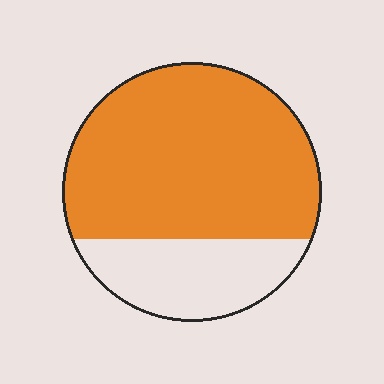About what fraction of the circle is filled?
About three quarters (3/4).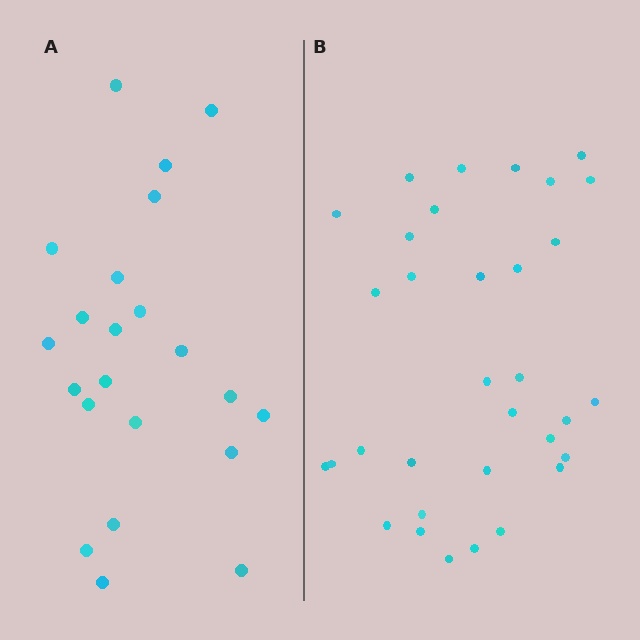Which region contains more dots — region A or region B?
Region B (the right region) has more dots.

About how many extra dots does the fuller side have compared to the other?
Region B has roughly 12 or so more dots than region A.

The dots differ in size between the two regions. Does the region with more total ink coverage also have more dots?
No. Region A has more total ink coverage because its dots are larger, but region B actually contains more individual dots. Total area can be misleading — the number of items is what matters here.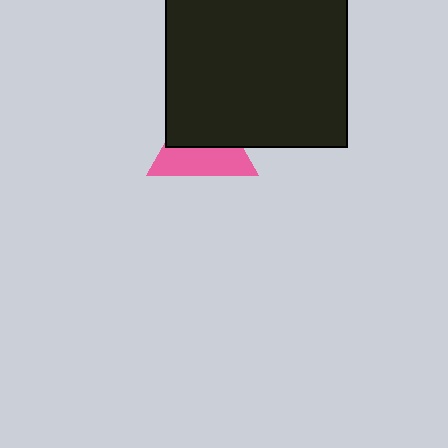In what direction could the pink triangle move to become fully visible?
The pink triangle could move down. That would shift it out from behind the black square entirely.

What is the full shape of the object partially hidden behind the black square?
The partially hidden object is a pink triangle.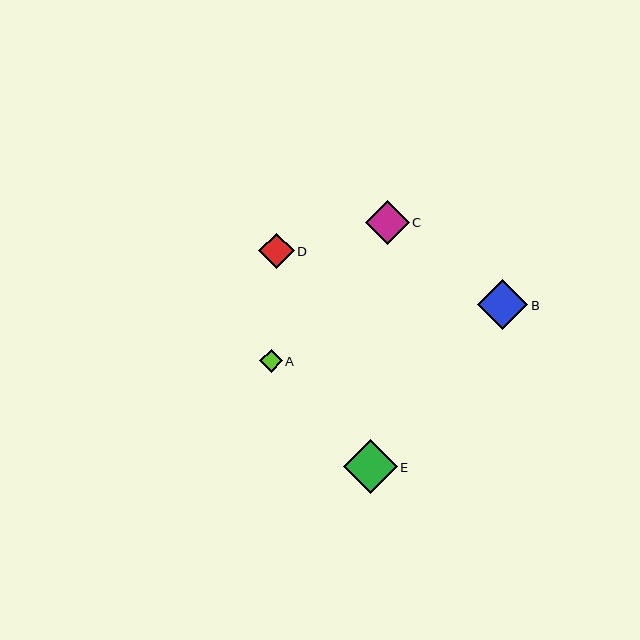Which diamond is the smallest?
Diamond A is the smallest with a size of approximately 23 pixels.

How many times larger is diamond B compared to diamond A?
Diamond B is approximately 2.2 times the size of diamond A.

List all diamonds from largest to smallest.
From largest to smallest: E, B, C, D, A.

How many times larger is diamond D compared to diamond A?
Diamond D is approximately 1.6 times the size of diamond A.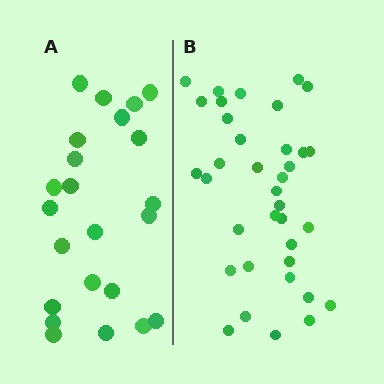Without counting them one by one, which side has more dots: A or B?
Region B (the right region) has more dots.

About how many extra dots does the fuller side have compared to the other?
Region B has approximately 15 more dots than region A.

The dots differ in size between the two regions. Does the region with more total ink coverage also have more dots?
No. Region A has more total ink coverage because its dots are larger, but region B actually contains more individual dots. Total area can be misleading — the number of items is what matters here.